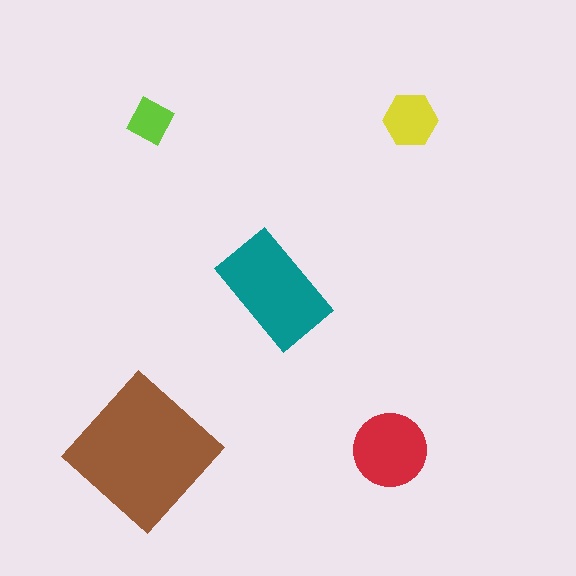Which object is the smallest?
The lime diamond.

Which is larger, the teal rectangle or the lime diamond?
The teal rectangle.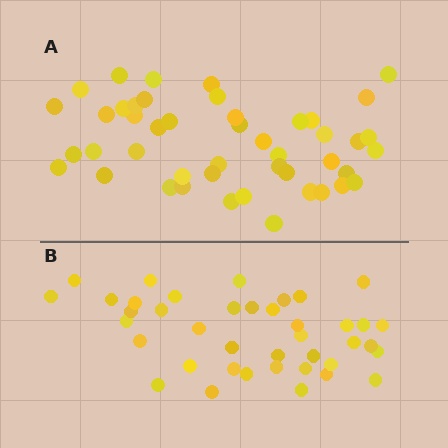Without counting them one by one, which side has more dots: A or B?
Region A (the top region) has more dots.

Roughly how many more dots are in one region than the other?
Region A has about 6 more dots than region B.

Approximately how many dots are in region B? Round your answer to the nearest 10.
About 40 dots.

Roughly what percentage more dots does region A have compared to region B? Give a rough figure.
About 15% more.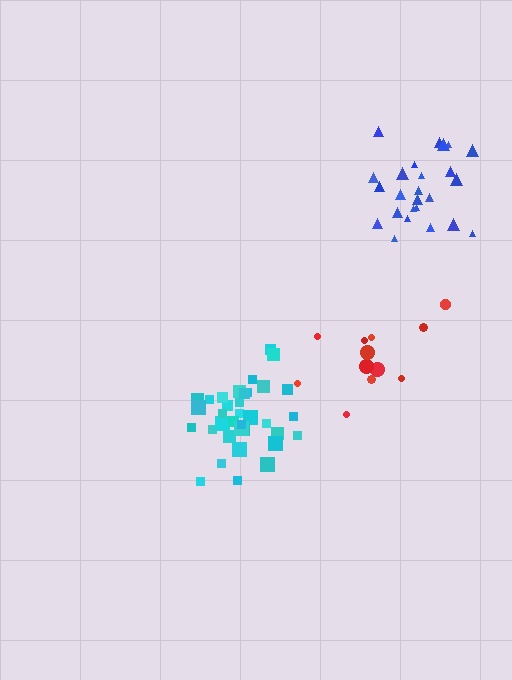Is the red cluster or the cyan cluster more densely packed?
Cyan.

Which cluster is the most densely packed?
Cyan.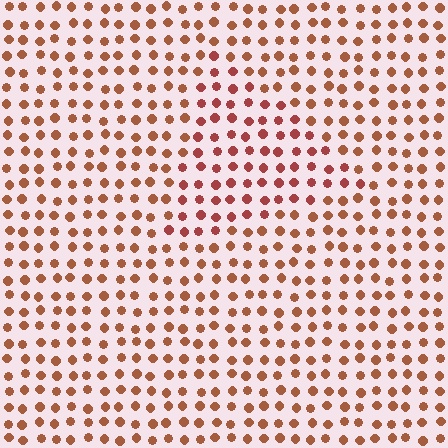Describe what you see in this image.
The image is filled with small brown elements in a uniform arrangement. A triangle-shaped region is visible where the elements are tinted to a slightly different hue, forming a subtle color boundary.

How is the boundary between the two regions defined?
The boundary is defined purely by a slight shift in hue (about 19 degrees). Spacing, size, and orientation are identical on both sides.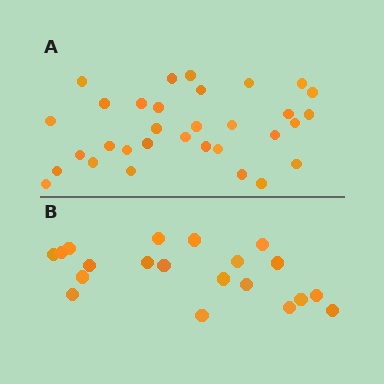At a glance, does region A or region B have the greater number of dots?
Region A (the top region) has more dots.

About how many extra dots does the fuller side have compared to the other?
Region A has roughly 12 or so more dots than region B.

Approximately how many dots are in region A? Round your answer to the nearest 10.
About 30 dots. (The exact count is 32, which rounds to 30.)